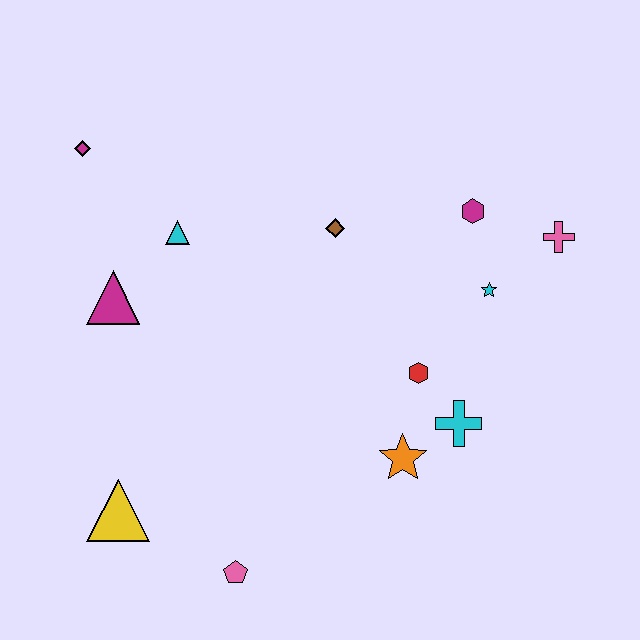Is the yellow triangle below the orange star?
Yes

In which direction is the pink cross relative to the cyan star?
The pink cross is to the right of the cyan star.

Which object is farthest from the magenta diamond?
The pink cross is farthest from the magenta diamond.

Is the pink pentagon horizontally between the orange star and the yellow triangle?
Yes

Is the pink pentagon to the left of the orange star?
Yes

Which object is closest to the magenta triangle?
The cyan triangle is closest to the magenta triangle.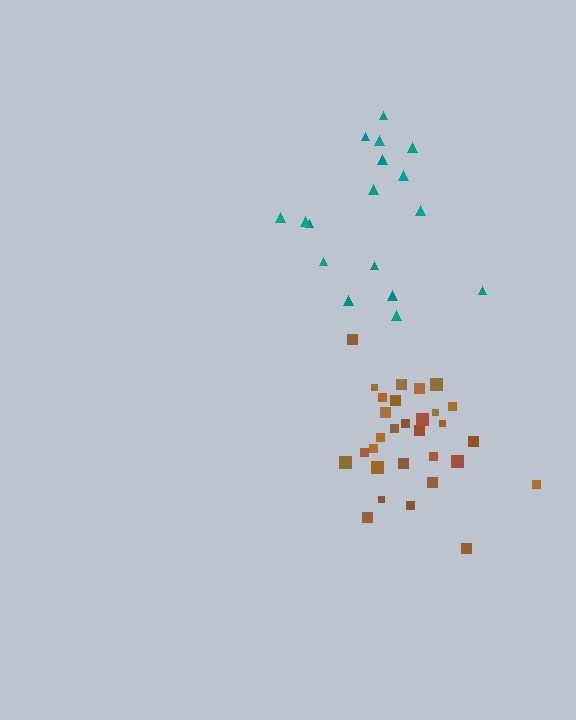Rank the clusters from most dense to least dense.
brown, teal.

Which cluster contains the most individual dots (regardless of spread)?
Brown (30).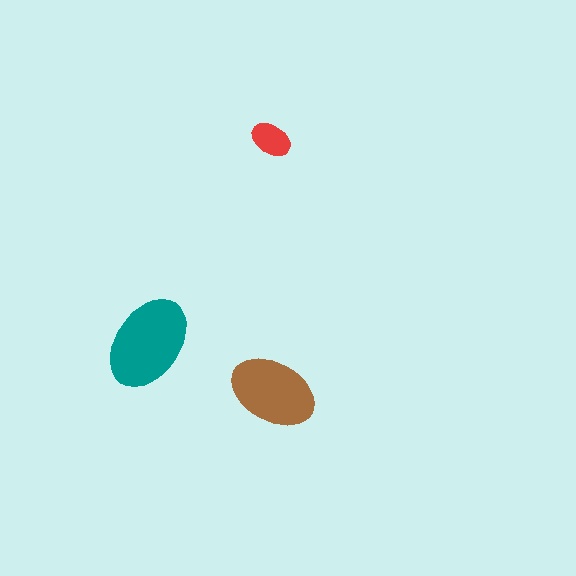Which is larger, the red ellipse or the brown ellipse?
The brown one.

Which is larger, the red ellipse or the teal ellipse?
The teal one.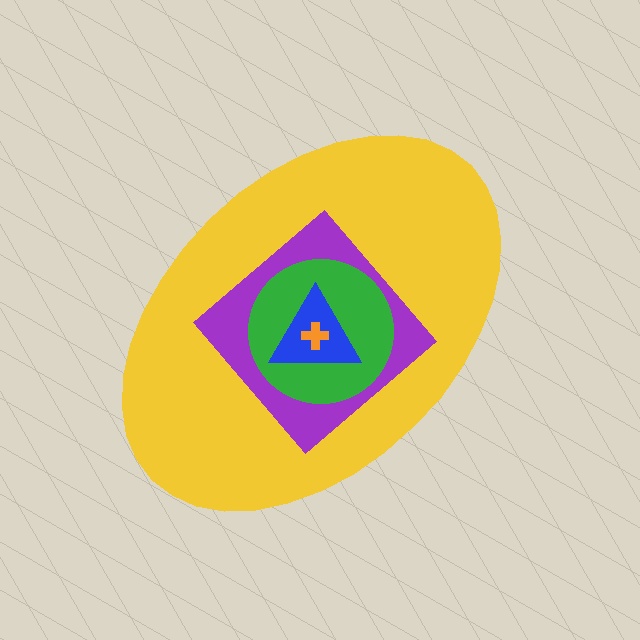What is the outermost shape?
The yellow ellipse.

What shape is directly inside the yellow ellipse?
The purple diamond.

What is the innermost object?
The orange cross.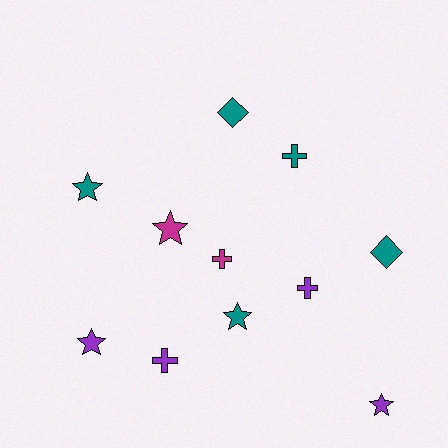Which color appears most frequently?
Teal, with 5 objects.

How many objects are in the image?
There are 11 objects.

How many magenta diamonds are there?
There are no magenta diamonds.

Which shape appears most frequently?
Star, with 5 objects.